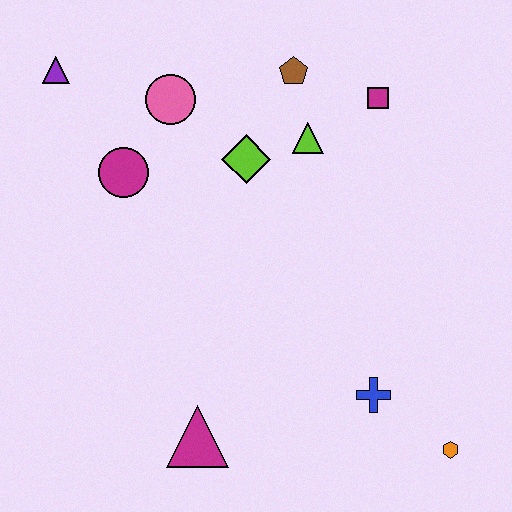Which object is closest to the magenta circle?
The pink circle is closest to the magenta circle.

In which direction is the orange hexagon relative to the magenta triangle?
The orange hexagon is to the right of the magenta triangle.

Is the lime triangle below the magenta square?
Yes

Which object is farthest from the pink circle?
The orange hexagon is farthest from the pink circle.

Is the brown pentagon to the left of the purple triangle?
No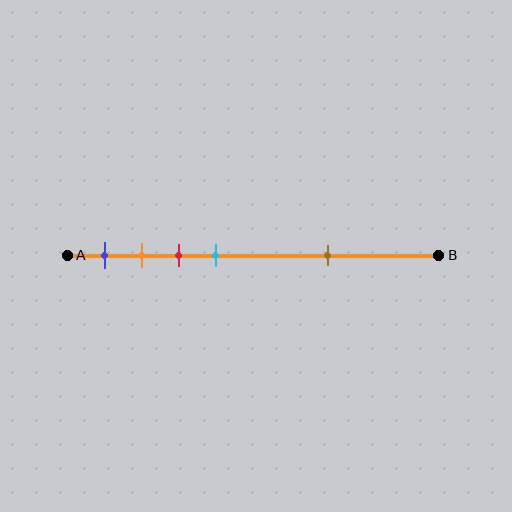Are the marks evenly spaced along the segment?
No, the marks are not evenly spaced.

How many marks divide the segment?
There are 5 marks dividing the segment.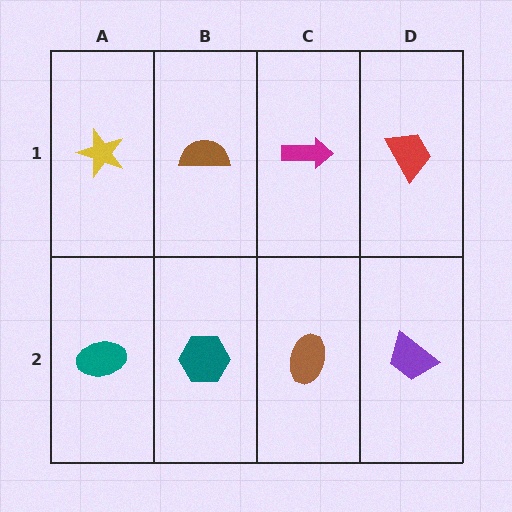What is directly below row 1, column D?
A purple trapezoid.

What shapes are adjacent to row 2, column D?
A red trapezoid (row 1, column D), a brown ellipse (row 2, column C).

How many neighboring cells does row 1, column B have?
3.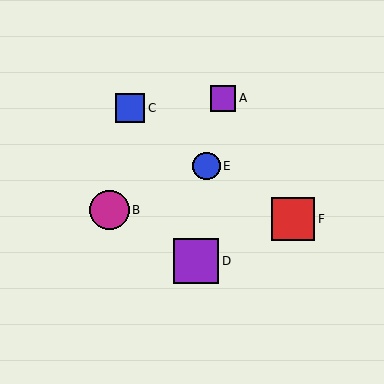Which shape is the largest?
The purple square (labeled D) is the largest.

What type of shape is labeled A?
Shape A is a purple square.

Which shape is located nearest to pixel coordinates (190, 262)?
The purple square (labeled D) at (196, 261) is nearest to that location.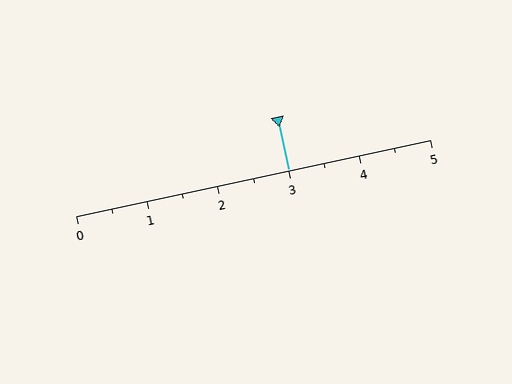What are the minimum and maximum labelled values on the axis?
The axis runs from 0 to 5.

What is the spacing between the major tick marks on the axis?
The major ticks are spaced 1 apart.